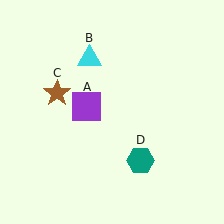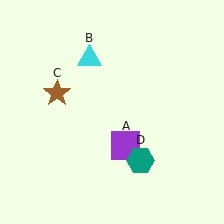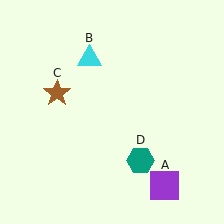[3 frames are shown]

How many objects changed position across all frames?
1 object changed position: purple square (object A).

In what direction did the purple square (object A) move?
The purple square (object A) moved down and to the right.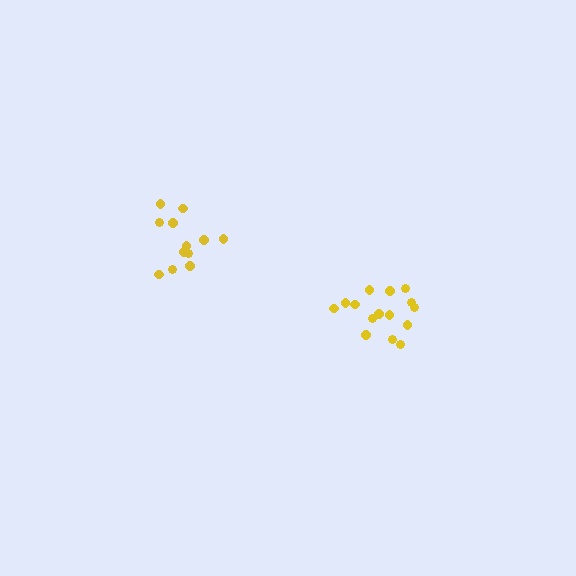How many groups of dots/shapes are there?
There are 2 groups.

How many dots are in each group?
Group 1: 12 dots, Group 2: 15 dots (27 total).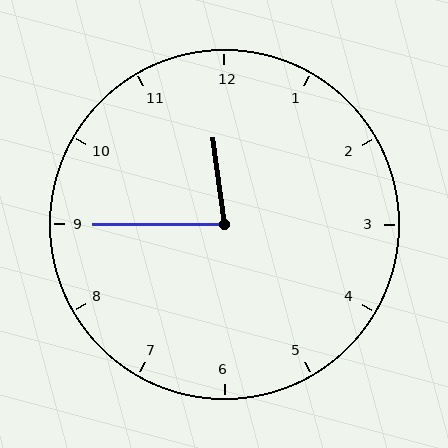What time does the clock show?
11:45.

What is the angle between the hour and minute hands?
Approximately 82 degrees.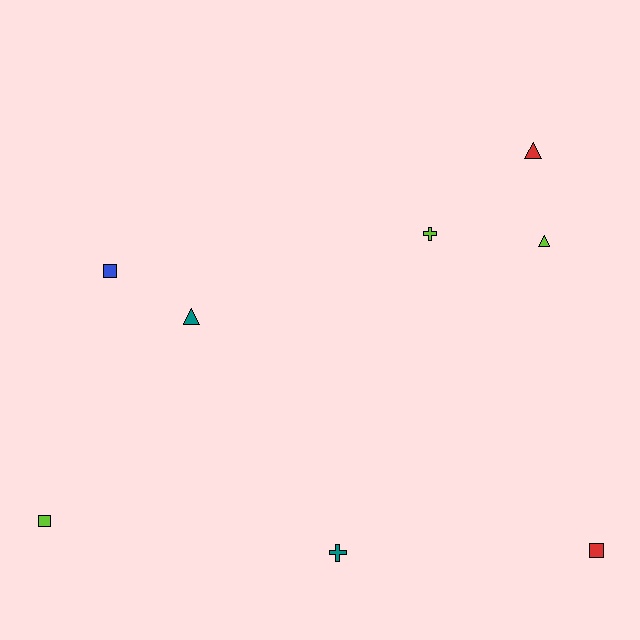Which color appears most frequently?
Lime, with 3 objects.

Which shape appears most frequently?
Square, with 3 objects.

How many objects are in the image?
There are 8 objects.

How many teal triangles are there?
There is 1 teal triangle.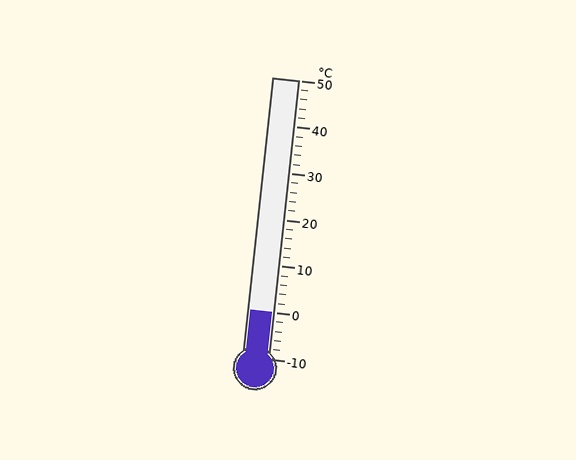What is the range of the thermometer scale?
The thermometer scale ranges from -10°C to 50°C.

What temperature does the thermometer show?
The thermometer shows approximately 0°C.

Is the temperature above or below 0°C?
The temperature is at 0°C.